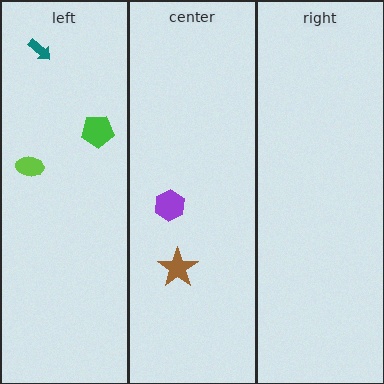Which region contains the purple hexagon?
The center region.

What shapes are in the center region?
The purple hexagon, the brown star.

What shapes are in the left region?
The teal arrow, the green pentagon, the lime ellipse.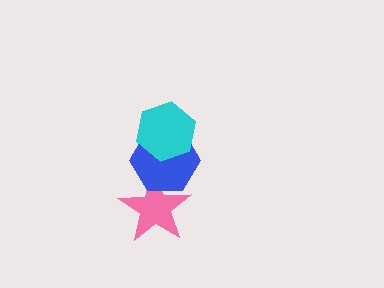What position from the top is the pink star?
The pink star is 3rd from the top.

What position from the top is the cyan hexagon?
The cyan hexagon is 1st from the top.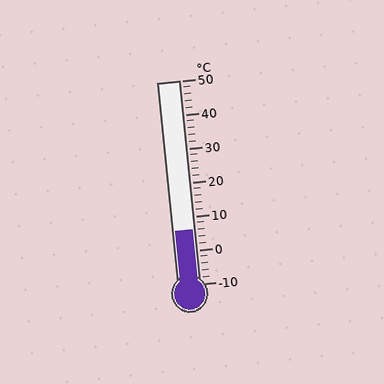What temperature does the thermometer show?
The thermometer shows approximately 6°C.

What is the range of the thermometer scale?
The thermometer scale ranges from -10°C to 50°C.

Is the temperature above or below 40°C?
The temperature is below 40°C.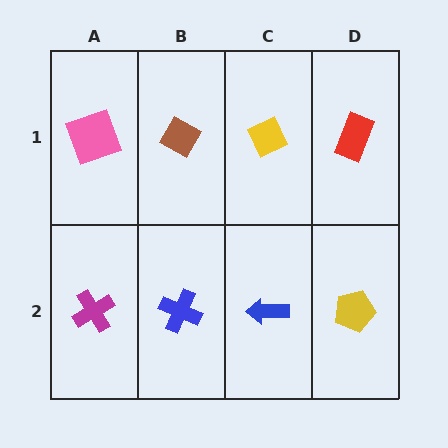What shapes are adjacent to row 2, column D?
A red rectangle (row 1, column D), a blue arrow (row 2, column C).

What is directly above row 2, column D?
A red rectangle.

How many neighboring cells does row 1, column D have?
2.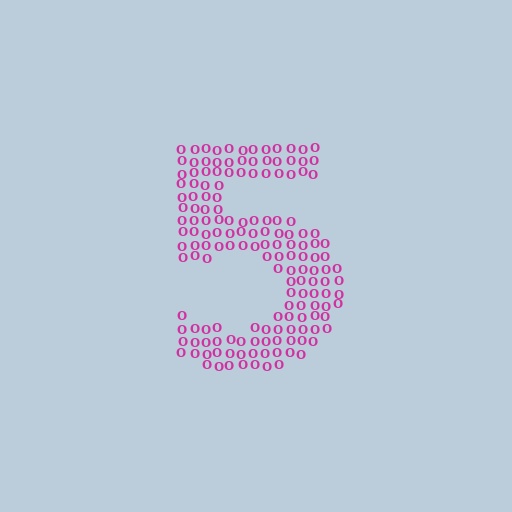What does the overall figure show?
The overall figure shows the digit 5.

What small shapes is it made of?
It is made of small letter O's.